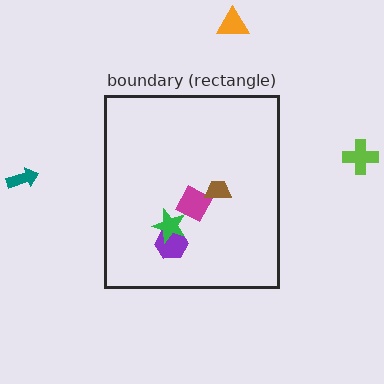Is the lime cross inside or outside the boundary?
Outside.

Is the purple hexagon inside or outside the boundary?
Inside.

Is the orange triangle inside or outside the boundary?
Outside.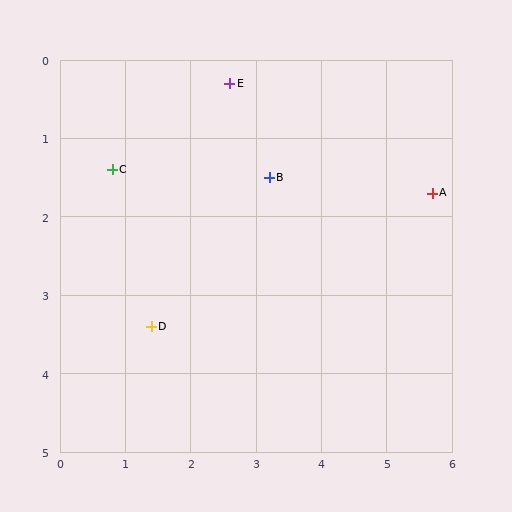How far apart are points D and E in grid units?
Points D and E are about 3.3 grid units apart.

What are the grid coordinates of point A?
Point A is at approximately (5.7, 1.7).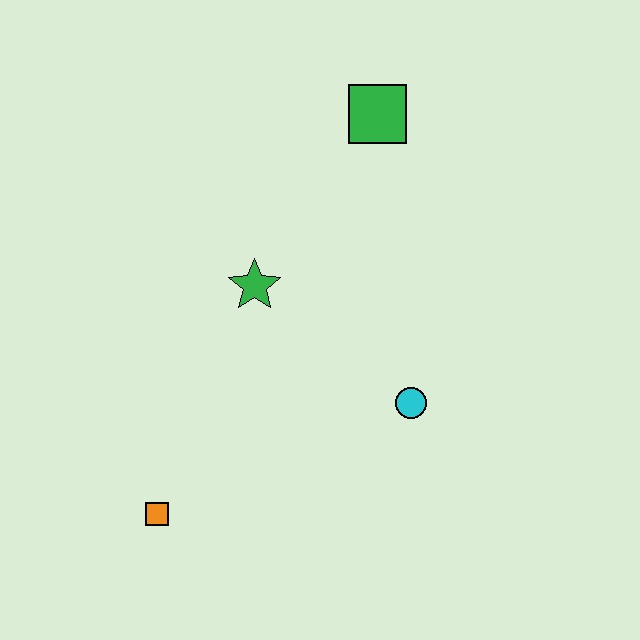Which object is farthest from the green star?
The orange square is farthest from the green star.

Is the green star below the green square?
Yes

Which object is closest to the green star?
The cyan circle is closest to the green star.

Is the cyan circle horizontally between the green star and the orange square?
No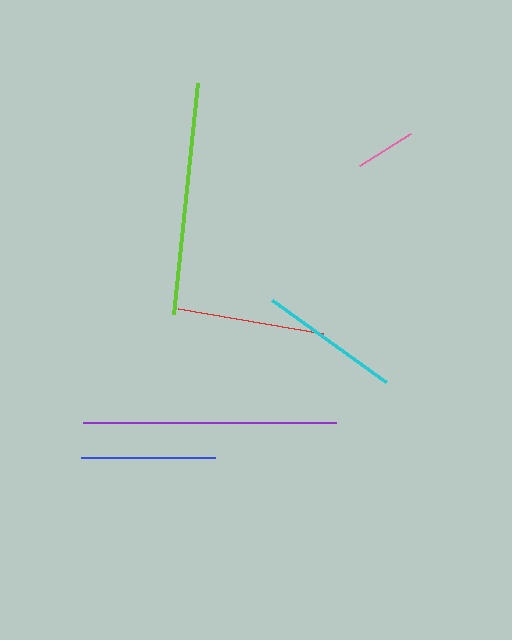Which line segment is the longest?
The purple line is the longest at approximately 253 pixels.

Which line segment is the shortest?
The pink line is the shortest at approximately 60 pixels.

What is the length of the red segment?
The red segment is approximately 147 pixels long.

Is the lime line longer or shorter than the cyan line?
The lime line is longer than the cyan line.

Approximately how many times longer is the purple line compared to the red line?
The purple line is approximately 1.7 times the length of the red line.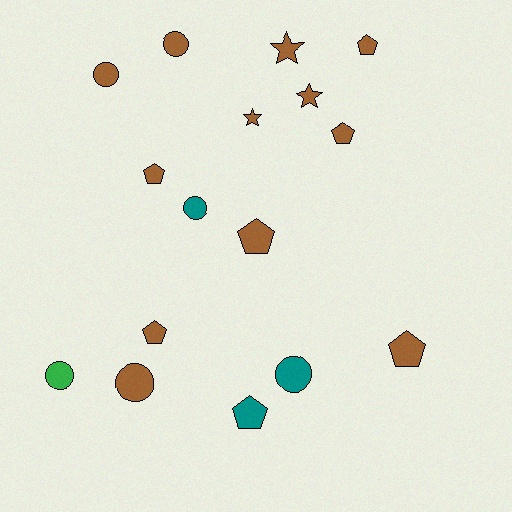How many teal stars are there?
There are no teal stars.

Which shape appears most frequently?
Pentagon, with 7 objects.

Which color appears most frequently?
Brown, with 12 objects.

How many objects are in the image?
There are 16 objects.